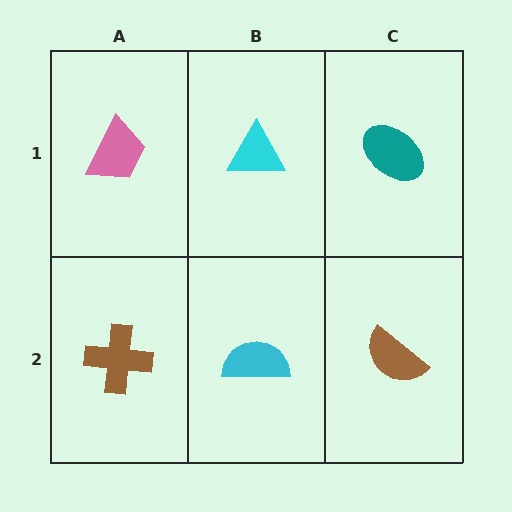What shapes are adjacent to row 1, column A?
A brown cross (row 2, column A), a cyan triangle (row 1, column B).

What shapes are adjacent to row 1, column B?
A cyan semicircle (row 2, column B), a pink trapezoid (row 1, column A), a teal ellipse (row 1, column C).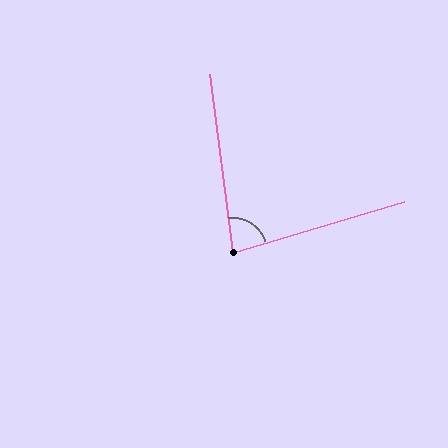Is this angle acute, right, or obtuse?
It is acute.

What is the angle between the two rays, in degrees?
Approximately 81 degrees.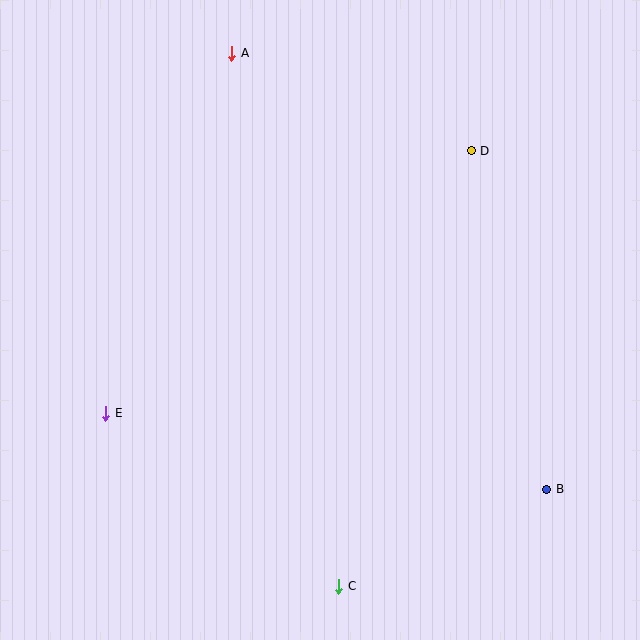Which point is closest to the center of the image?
Point D at (471, 151) is closest to the center.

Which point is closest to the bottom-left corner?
Point E is closest to the bottom-left corner.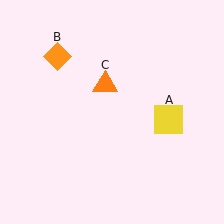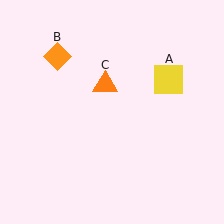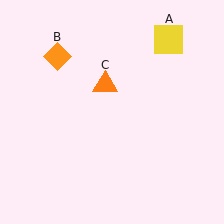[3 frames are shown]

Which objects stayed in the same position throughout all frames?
Orange diamond (object B) and orange triangle (object C) remained stationary.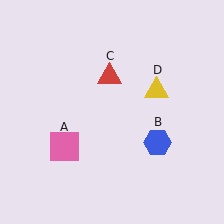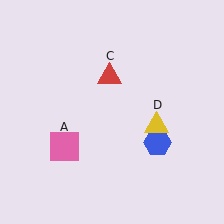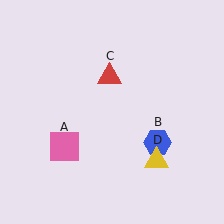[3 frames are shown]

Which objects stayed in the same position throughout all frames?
Pink square (object A) and blue hexagon (object B) and red triangle (object C) remained stationary.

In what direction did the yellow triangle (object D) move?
The yellow triangle (object D) moved down.